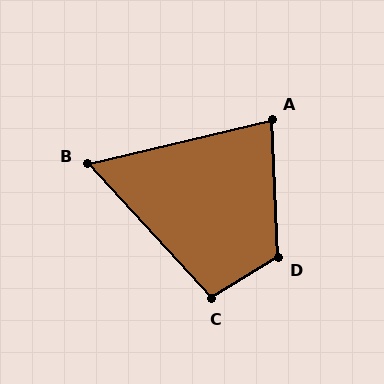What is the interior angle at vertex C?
Approximately 101 degrees (obtuse).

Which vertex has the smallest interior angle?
B, at approximately 61 degrees.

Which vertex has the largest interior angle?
D, at approximately 119 degrees.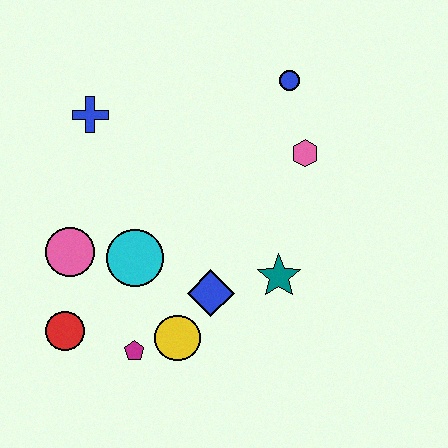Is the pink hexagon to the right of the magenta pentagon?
Yes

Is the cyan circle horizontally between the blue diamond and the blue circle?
No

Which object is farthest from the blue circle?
The red circle is farthest from the blue circle.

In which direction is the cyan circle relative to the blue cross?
The cyan circle is below the blue cross.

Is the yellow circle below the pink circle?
Yes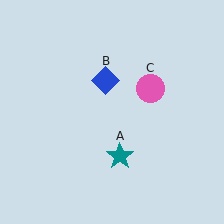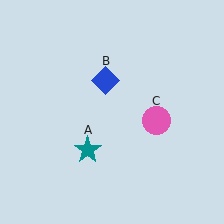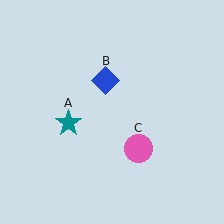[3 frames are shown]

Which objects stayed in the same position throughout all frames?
Blue diamond (object B) remained stationary.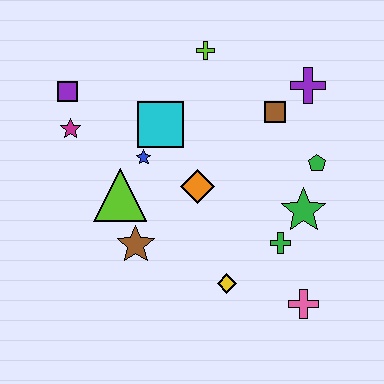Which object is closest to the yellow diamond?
The green cross is closest to the yellow diamond.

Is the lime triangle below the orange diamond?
Yes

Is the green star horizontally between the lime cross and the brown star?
No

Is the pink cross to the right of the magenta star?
Yes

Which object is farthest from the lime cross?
The pink cross is farthest from the lime cross.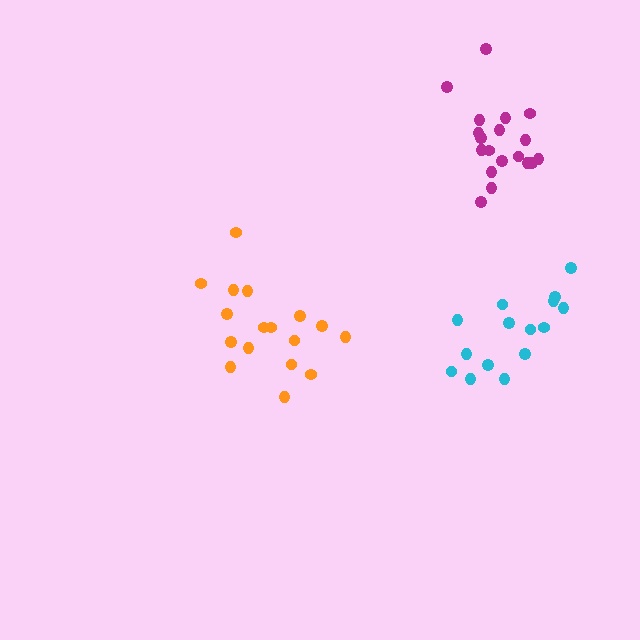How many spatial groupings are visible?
There are 3 spatial groupings.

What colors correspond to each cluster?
The clusters are colored: cyan, orange, magenta.